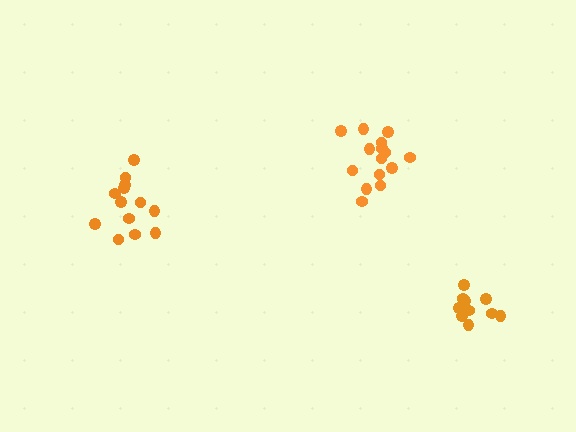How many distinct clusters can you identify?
There are 3 distinct clusters.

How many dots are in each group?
Group 1: 13 dots, Group 2: 11 dots, Group 3: 15 dots (39 total).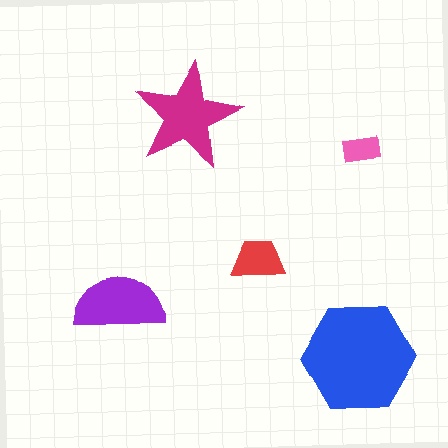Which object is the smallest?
The pink rectangle.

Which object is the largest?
The blue hexagon.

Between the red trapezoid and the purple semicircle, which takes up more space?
The purple semicircle.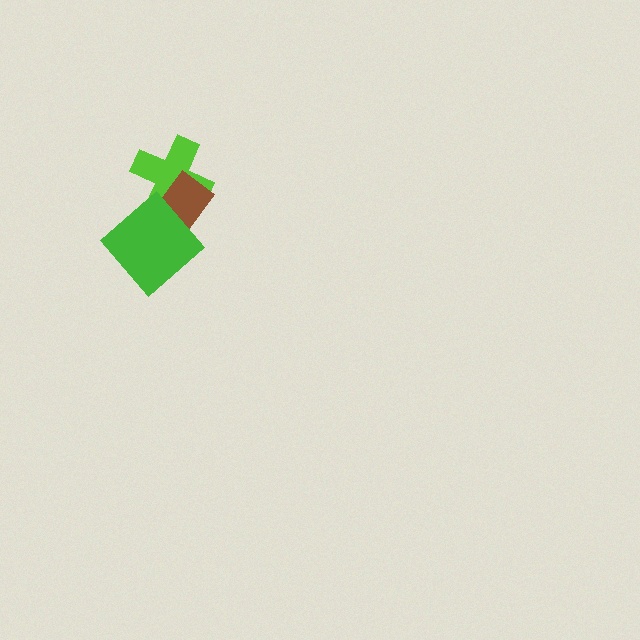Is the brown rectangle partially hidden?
Yes, it is partially covered by another shape.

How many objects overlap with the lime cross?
2 objects overlap with the lime cross.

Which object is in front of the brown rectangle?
The green diamond is in front of the brown rectangle.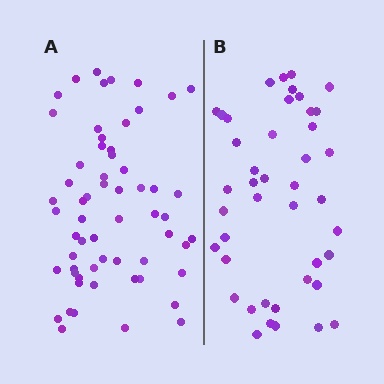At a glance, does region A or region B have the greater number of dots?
Region A (the left region) has more dots.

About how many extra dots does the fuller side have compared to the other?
Region A has approximately 15 more dots than region B.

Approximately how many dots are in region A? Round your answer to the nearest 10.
About 60 dots.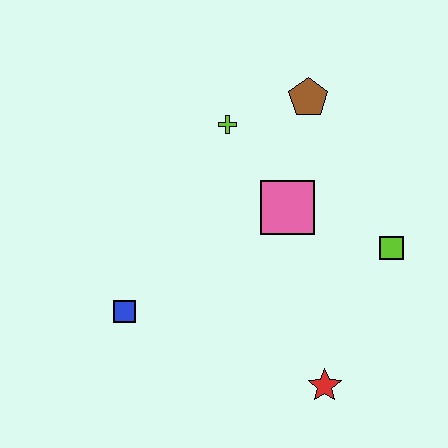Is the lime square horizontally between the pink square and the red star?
No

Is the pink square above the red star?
Yes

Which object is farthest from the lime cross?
The red star is farthest from the lime cross.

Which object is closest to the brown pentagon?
The lime cross is closest to the brown pentagon.